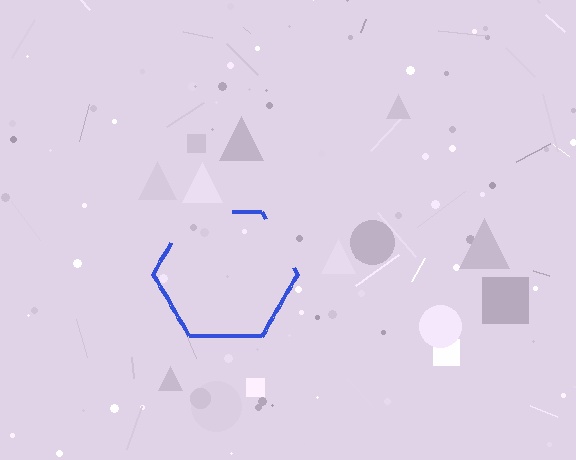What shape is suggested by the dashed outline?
The dashed outline suggests a hexagon.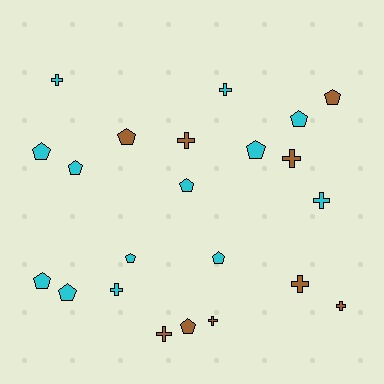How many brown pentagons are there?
There are 3 brown pentagons.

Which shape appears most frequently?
Pentagon, with 12 objects.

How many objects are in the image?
There are 22 objects.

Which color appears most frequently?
Cyan, with 13 objects.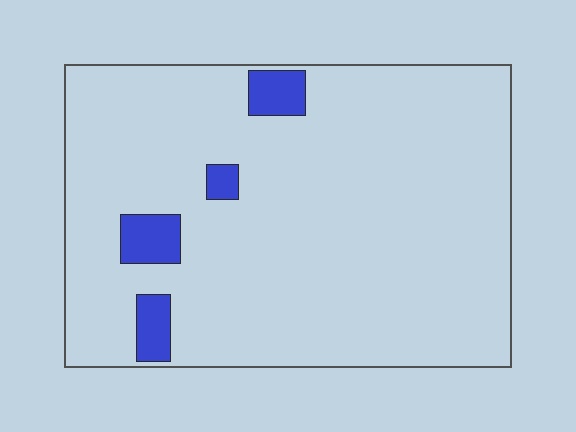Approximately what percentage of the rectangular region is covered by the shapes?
Approximately 5%.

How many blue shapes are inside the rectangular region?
4.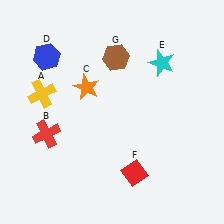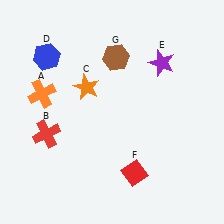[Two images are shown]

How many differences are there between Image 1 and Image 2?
There are 2 differences between the two images.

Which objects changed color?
A changed from yellow to orange. E changed from cyan to purple.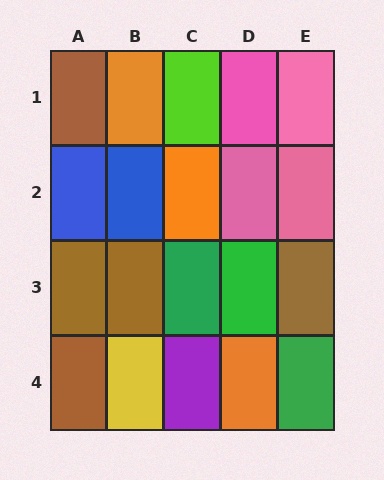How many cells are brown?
5 cells are brown.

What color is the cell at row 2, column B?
Blue.